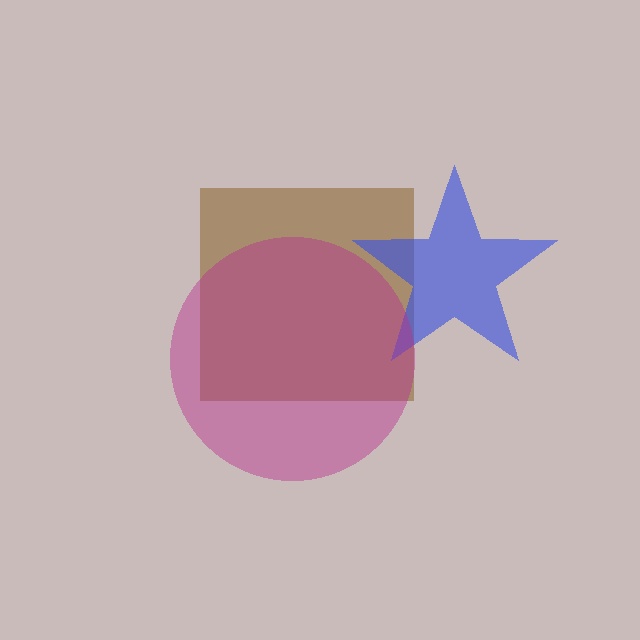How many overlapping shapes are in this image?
There are 3 overlapping shapes in the image.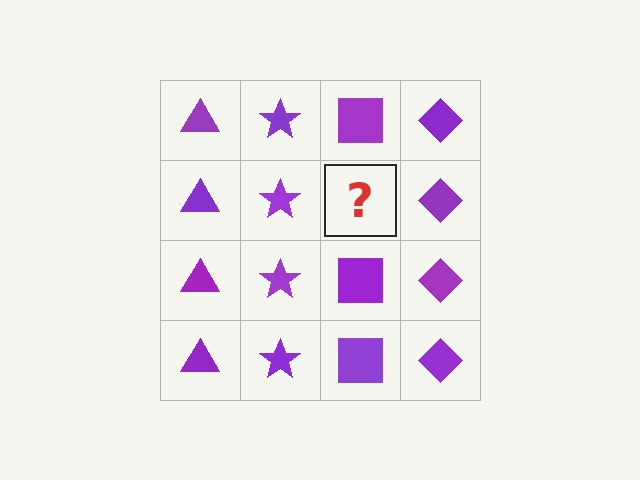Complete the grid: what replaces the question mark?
The question mark should be replaced with a purple square.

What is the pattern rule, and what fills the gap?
The rule is that each column has a consistent shape. The gap should be filled with a purple square.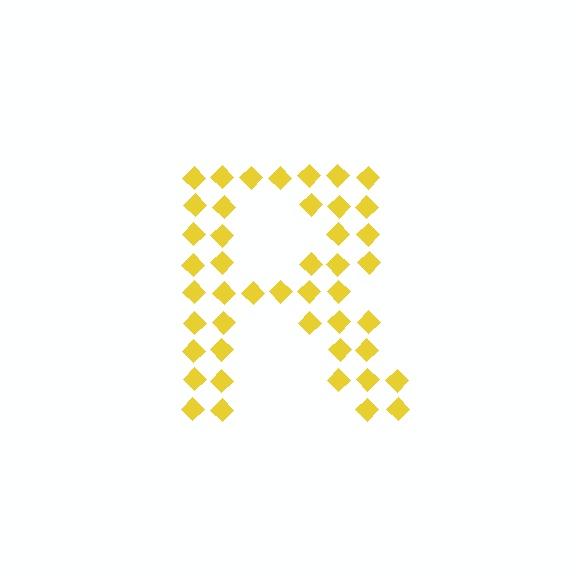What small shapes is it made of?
It is made of small diamonds.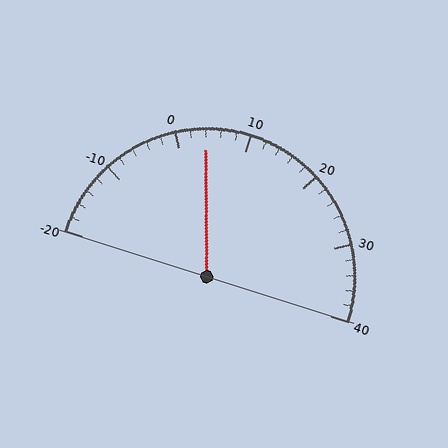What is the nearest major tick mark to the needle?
The nearest major tick mark is 0.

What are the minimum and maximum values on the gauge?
The gauge ranges from -20 to 40.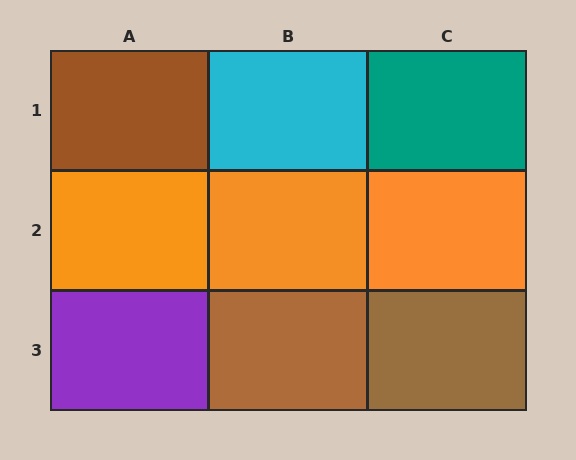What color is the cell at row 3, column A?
Purple.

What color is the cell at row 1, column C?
Teal.